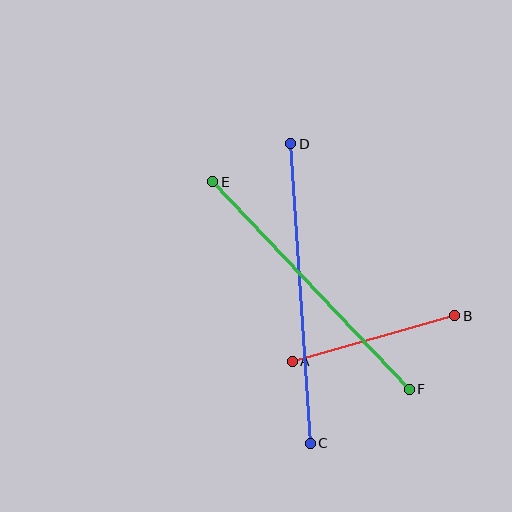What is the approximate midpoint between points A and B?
The midpoint is at approximately (373, 338) pixels.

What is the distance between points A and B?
The distance is approximately 169 pixels.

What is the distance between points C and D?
The distance is approximately 300 pixels.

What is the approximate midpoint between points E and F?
The midpoint is at approximately (311, 286) pixels.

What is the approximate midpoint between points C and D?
The midpoint is at approximately (300, 294) pixels.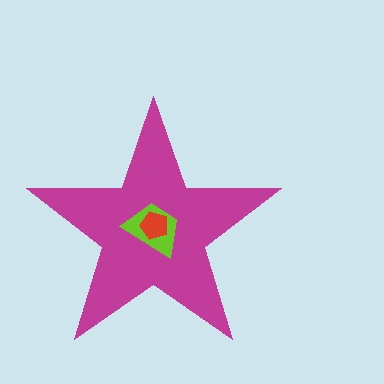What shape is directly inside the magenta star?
The lime trapezoid.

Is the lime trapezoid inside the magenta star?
Yes.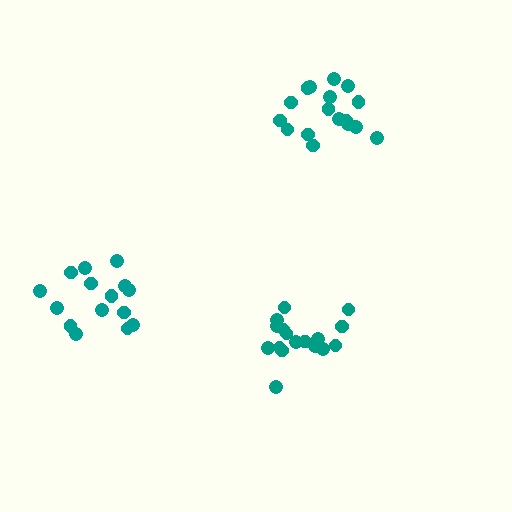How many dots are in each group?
Group 1: 17 dots, Group 2: 17 dots, Group 3: 15 dots (49 total).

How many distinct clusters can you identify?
There are 3 distinct clusters.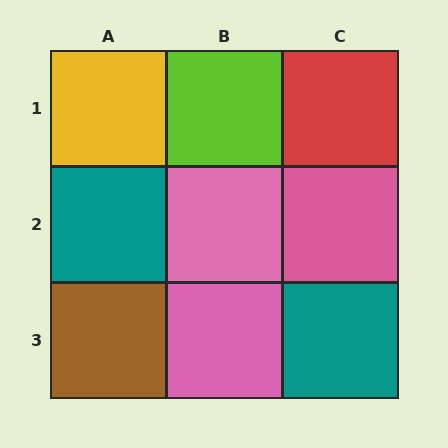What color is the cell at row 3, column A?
Brown.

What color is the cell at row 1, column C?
Red.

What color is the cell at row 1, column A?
Yellow.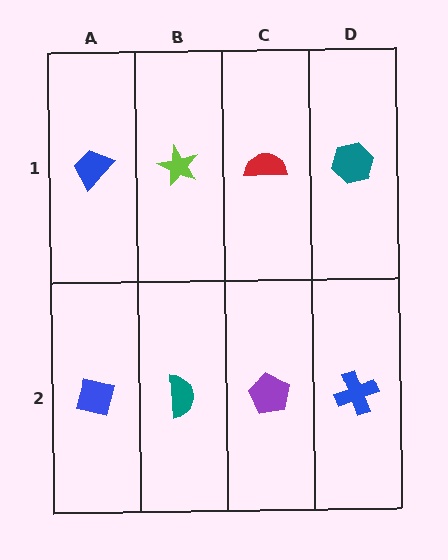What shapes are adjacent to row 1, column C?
A purple pentagon (row 2, column C), a lime star (row 1, column B), a teal hexagon (row 1, column D).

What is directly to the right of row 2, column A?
A teal semicircle.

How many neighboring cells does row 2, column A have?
2.